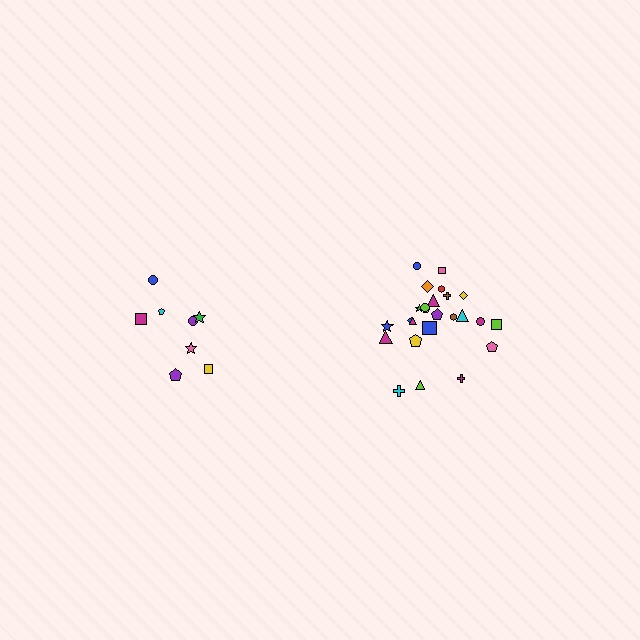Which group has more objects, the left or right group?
The right group.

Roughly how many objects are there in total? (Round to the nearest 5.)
Roughly 35 objects in total.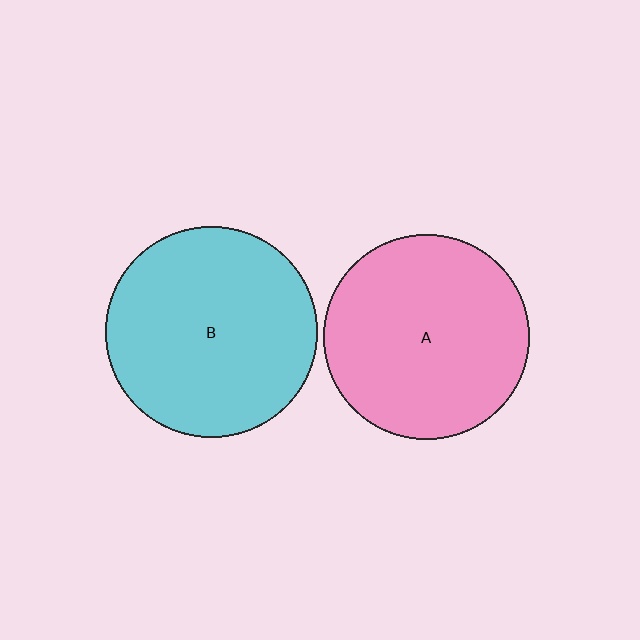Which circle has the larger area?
Circle B (cyan).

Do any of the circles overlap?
No, none of the circles overlap.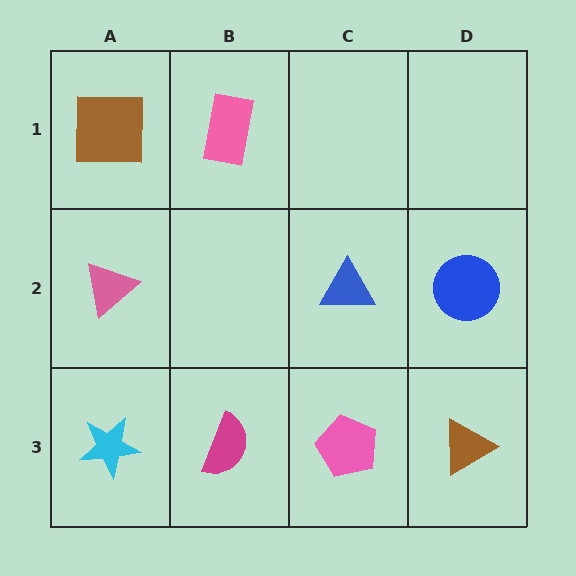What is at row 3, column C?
A pink pentagon.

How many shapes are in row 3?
4 shapes.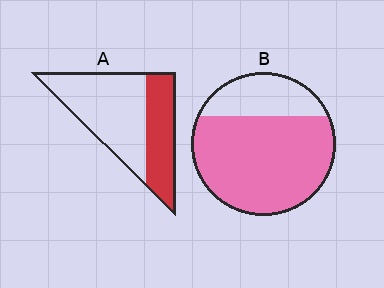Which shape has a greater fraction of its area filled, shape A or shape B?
Shape B.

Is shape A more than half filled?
No.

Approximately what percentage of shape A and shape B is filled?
A is approximately 35% and B is approximately 75%.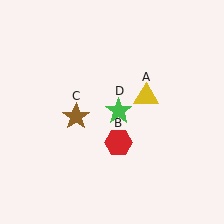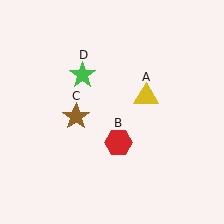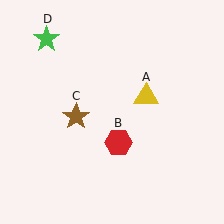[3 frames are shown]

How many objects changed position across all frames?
1 object changed position: green star (object D).